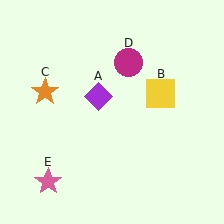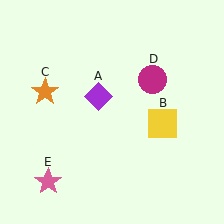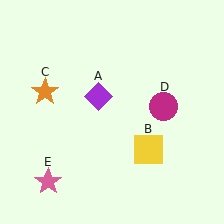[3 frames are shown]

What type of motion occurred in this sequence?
The yellow square (object B), magenta circle (object D) rotated clockwise around the center of the scene.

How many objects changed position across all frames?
2 objects changed position: yellow square (object B), magenta circle (object D).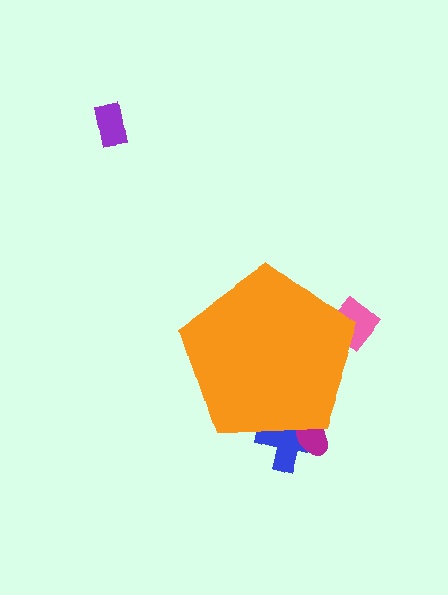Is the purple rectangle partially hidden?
No, the purple rectangle is fully visible.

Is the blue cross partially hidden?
Yes, the blue cross is partially hidden behind the orange pentagon.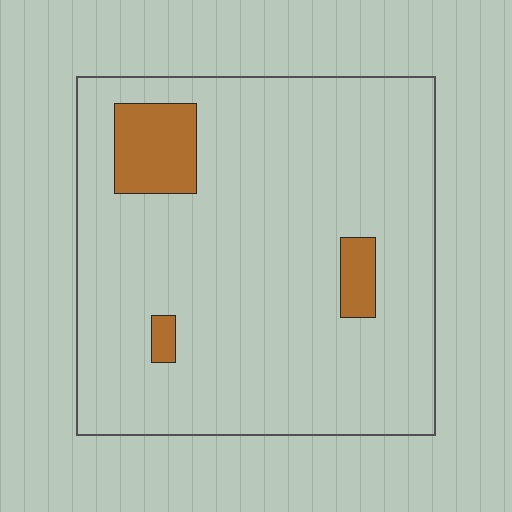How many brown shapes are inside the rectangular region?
3.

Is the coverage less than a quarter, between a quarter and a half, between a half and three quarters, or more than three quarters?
Less than a quarter.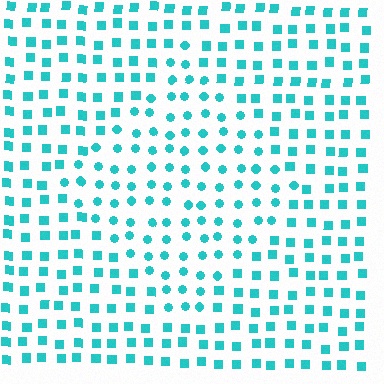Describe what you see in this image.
The image is filled with small cyan elements arranged in a uniform grid. A diamond-shaped region contains circles, while the surrounding area contains squares. The boundary is defined purely by the change in element shape.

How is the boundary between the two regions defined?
The boundary is defined by a change in element shape: circles inside vs. squares outside. All elements share the same color and spacing.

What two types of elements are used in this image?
The image uses circles inside the diamond region and squares outside it.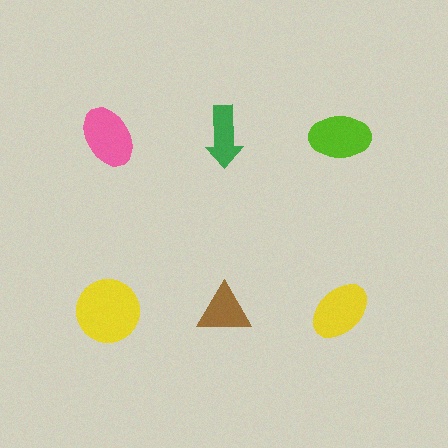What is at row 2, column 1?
A yellow circle.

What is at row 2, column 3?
A yellow ellipse.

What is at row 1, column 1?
A pink ellipse.